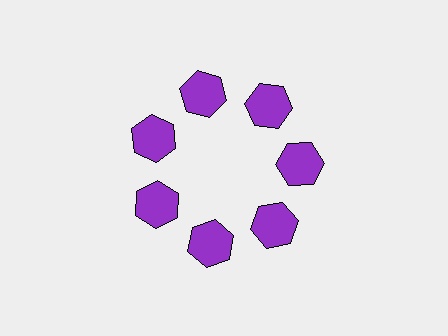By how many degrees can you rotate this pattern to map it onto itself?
The pattern maps onto itself every 51 degrees of rotation.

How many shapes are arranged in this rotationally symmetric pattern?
There are 7 shapes, arranged in 7 groups of 1.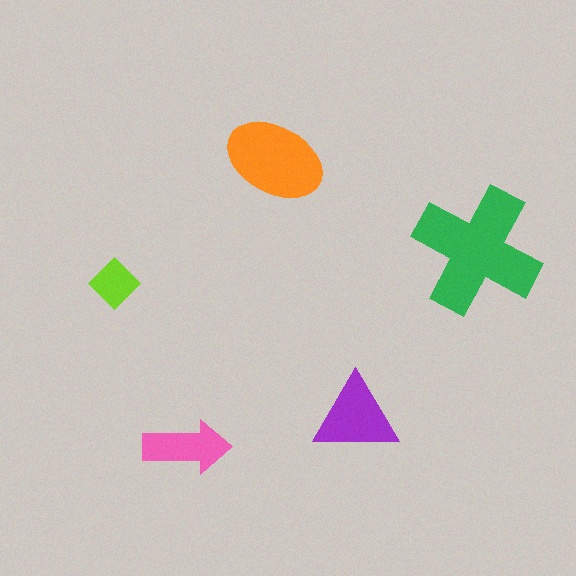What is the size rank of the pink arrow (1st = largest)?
4th.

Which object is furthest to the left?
The lime diamond is leftmost.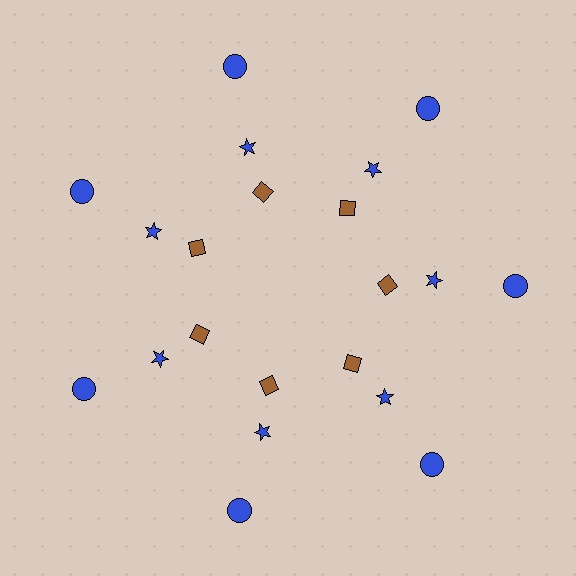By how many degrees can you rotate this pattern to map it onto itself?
The pattern maps onto itself every 51 degrees of rotation.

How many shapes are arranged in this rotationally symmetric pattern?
There are 21 shapes, arranged in 7 groups of 3.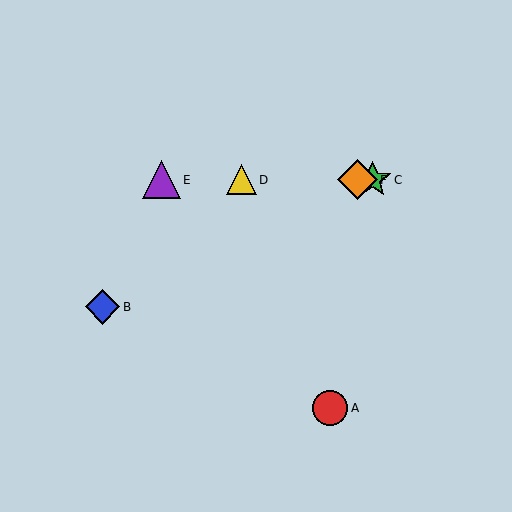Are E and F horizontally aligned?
Yes, both are at y≈180.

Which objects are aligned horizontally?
Objects C, D, E, F are aligned horizontally.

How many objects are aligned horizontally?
4 objects (C, D, E, F) are aligned horizontally.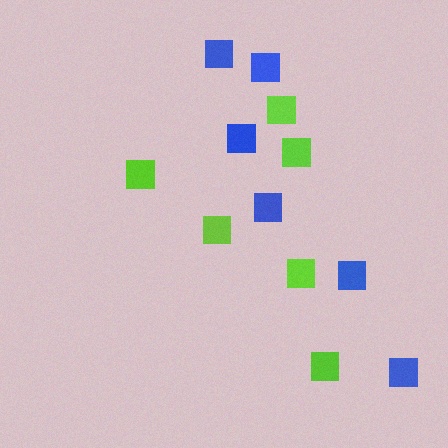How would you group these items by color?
There are 2 groups: one group of blue squares (6) and one group of lime squares (6).